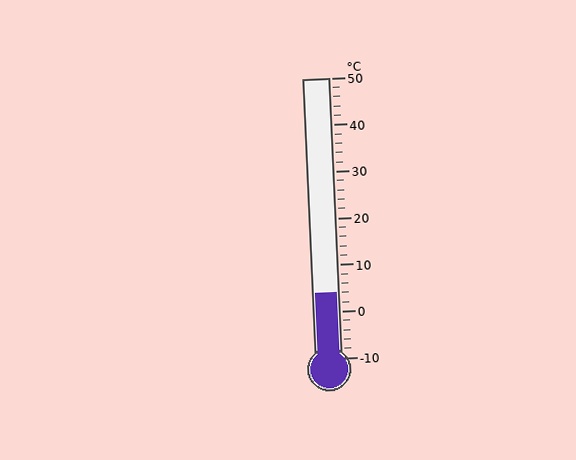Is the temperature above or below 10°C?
The temperature is below 10°C.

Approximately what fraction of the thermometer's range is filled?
The thermometer is filled to approximately 25% of its range.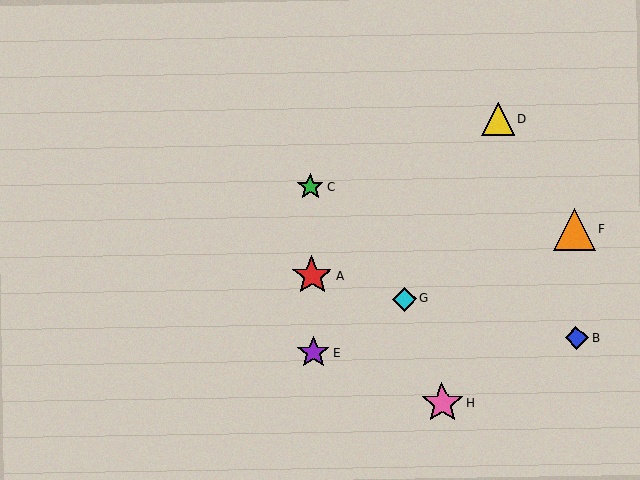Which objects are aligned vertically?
Objects A, C, E are aligned vertically.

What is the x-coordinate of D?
Object D is at x≈498.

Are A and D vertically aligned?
No, A is at x≈312 and D is at x≈498.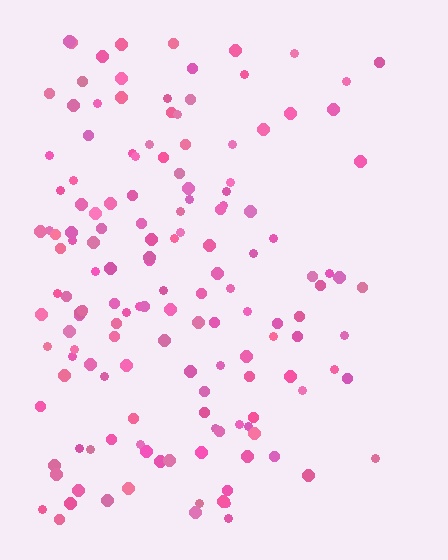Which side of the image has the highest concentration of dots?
The left.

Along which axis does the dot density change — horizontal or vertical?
Horizontal.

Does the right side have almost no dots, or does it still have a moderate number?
Still a moderate number, just noticeably fewer than the left.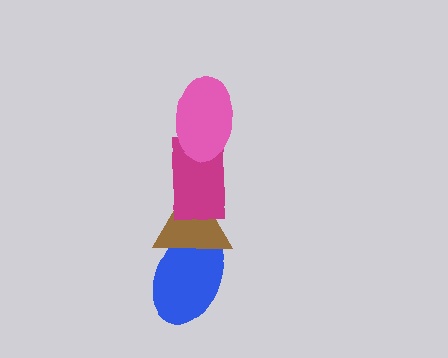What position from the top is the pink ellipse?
The pink ellipse is 1st from the top.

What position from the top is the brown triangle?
The brown triangle is 3rd from the top.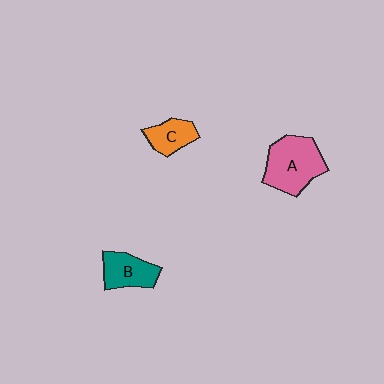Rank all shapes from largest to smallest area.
From largest to smallest: A (pink), B (teal), C (orange).